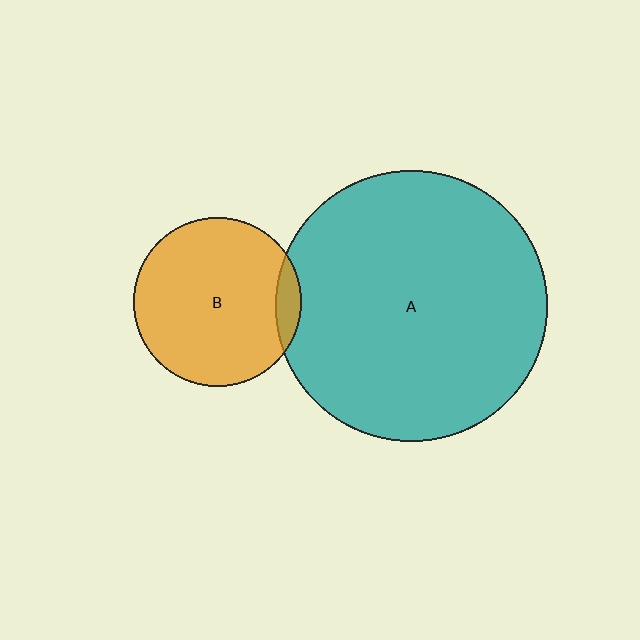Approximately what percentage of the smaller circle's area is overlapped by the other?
Approximately 10%.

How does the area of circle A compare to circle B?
Approximately 2.6 times.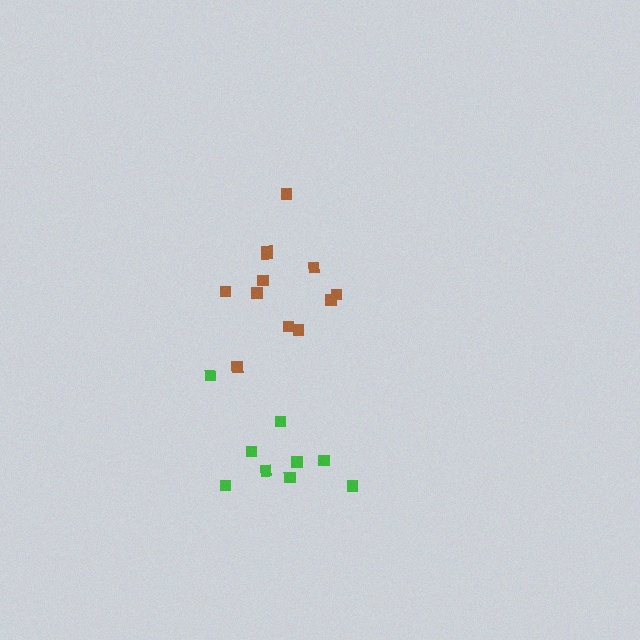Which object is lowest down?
The green cluster is bottommost.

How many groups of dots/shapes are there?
There are 2 groups.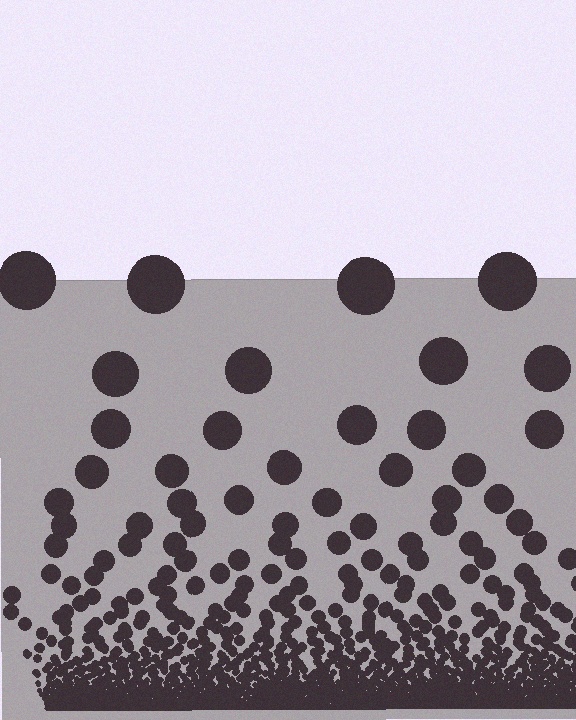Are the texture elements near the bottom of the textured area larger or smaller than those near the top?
Smaller. The gradient is inverted — elements near the bottom are smaller and denser.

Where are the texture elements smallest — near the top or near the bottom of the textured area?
Near the bottom.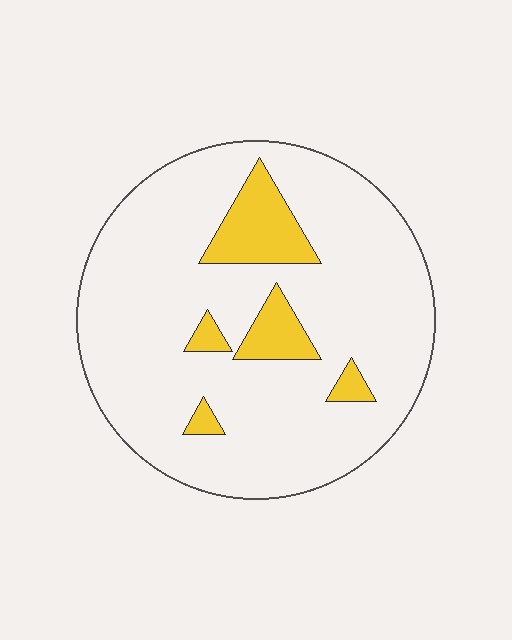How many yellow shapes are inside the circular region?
5.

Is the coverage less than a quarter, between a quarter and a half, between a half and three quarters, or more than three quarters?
Less than a quarter.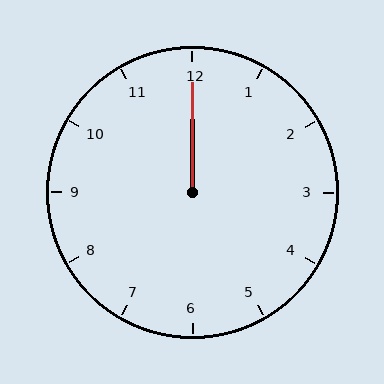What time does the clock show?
12:00.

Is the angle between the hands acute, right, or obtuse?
It is acute.